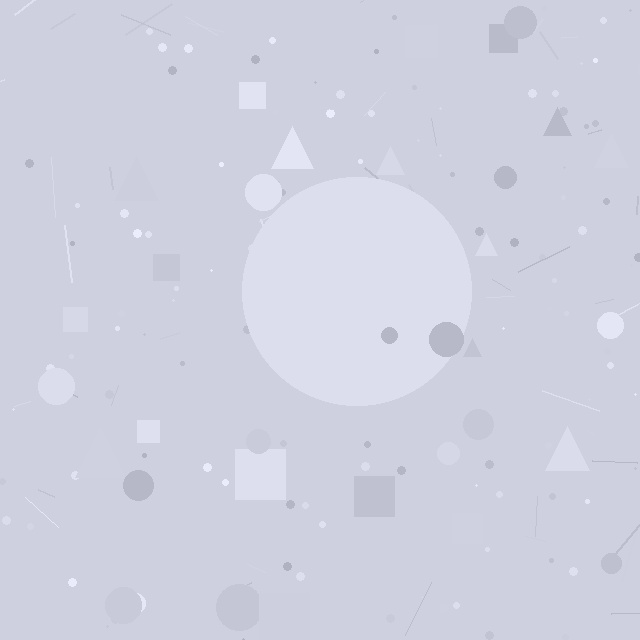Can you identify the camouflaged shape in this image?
The camouflaged shape is a circle.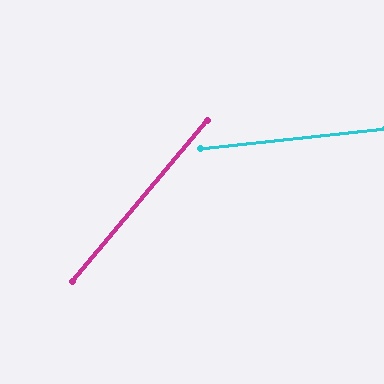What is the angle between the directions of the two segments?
Approximately 44 degrees.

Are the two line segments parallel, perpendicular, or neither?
Neither parallel nor perpendicular — they differ by about 44°.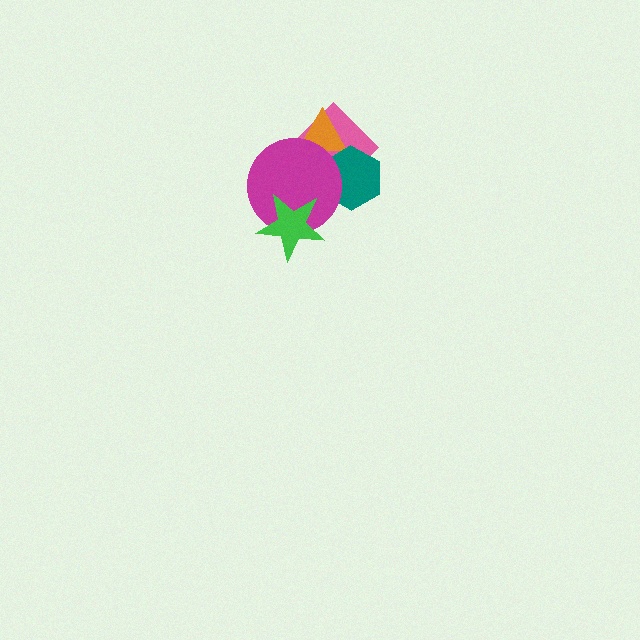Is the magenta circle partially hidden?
Yes, it is partially covered by another shape.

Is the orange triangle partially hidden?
Yes, it is partially covered by another shape.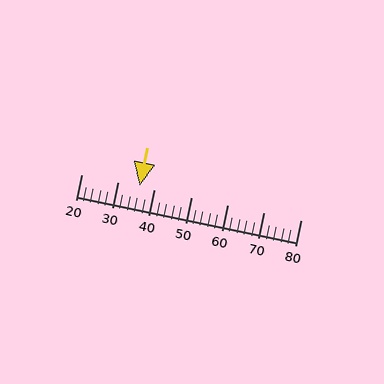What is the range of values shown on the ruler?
The ruler shows values from 20 to 80.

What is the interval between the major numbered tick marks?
The major tick marks are spaced 10 units apart.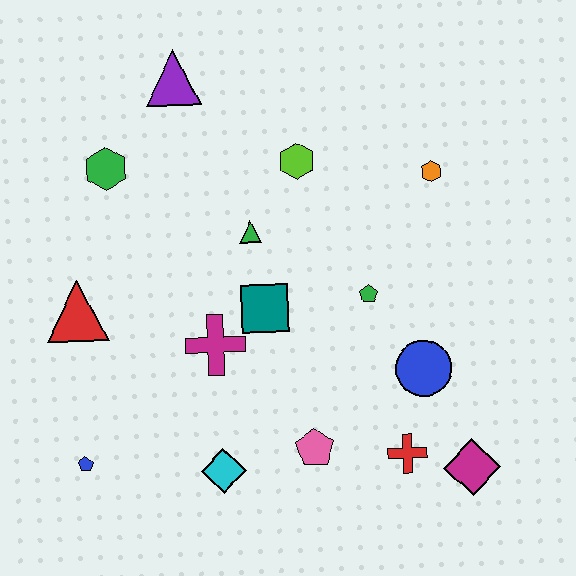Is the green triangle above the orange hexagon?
No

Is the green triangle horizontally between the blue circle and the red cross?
No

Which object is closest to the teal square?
The magenta cross is closest to the teal square.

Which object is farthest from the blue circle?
The purple triangle is farthest from the blue circle.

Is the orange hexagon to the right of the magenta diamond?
No